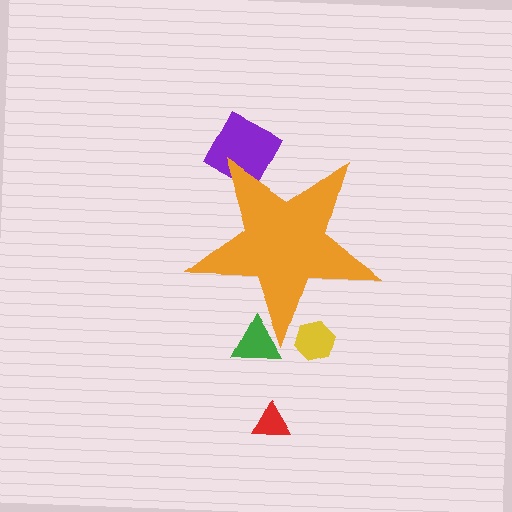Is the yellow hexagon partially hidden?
Yes, the yellow hexagon is partially hidden behind the orange star.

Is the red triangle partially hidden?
No, the red triangle is fully visible.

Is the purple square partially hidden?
Yes, the purple square is partially hidden behind the orange star.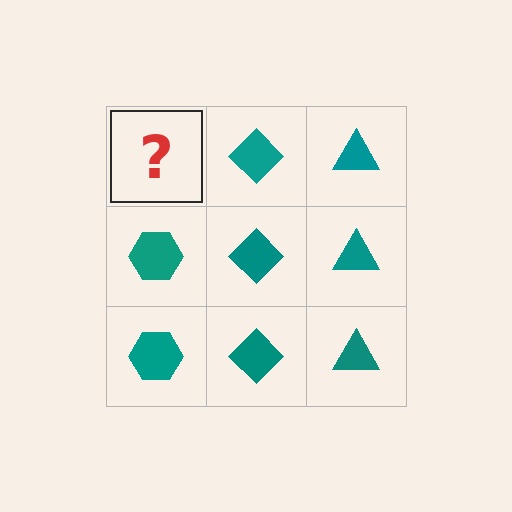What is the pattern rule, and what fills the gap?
The rule is that each column has a consistent shape. The gap should be filled with a teal hexagon.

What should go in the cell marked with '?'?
The missing cell should contain a teal hexagon.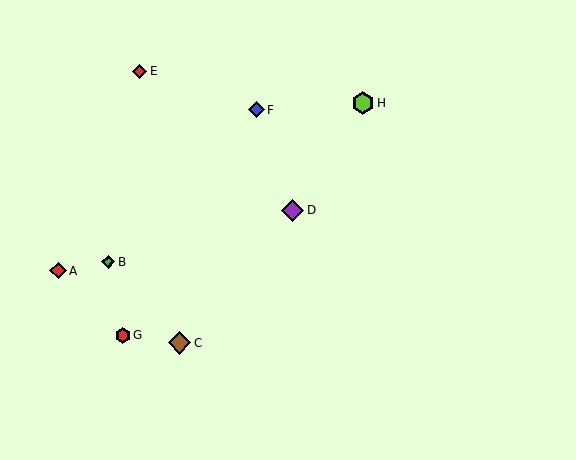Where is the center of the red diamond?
The center of the red diamond is at (58, 271).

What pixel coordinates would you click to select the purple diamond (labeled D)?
Click at (293, 210) to select the purple diamond D.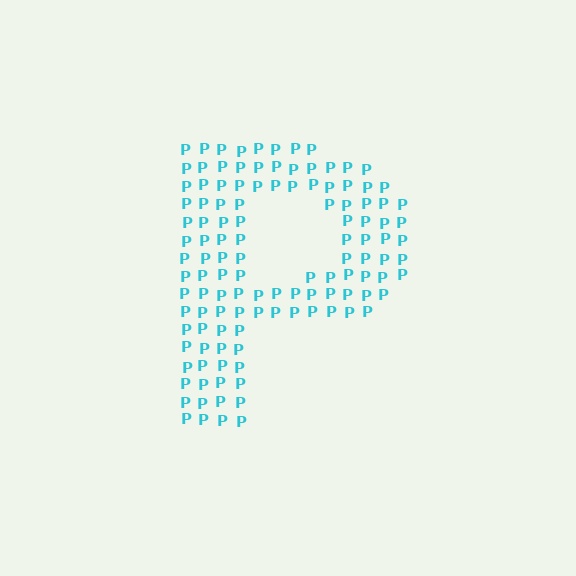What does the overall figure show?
The overall figure shows the letter P.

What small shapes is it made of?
It is made of small letter P's.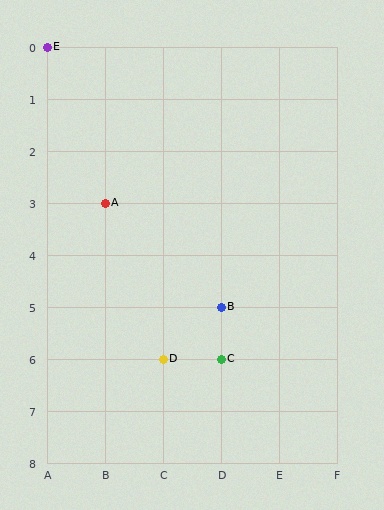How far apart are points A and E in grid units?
Points A and E are 1 column and 3 rows apart (about 3.2 grid units diagonally).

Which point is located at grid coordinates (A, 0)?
Point E is at (A, 0).